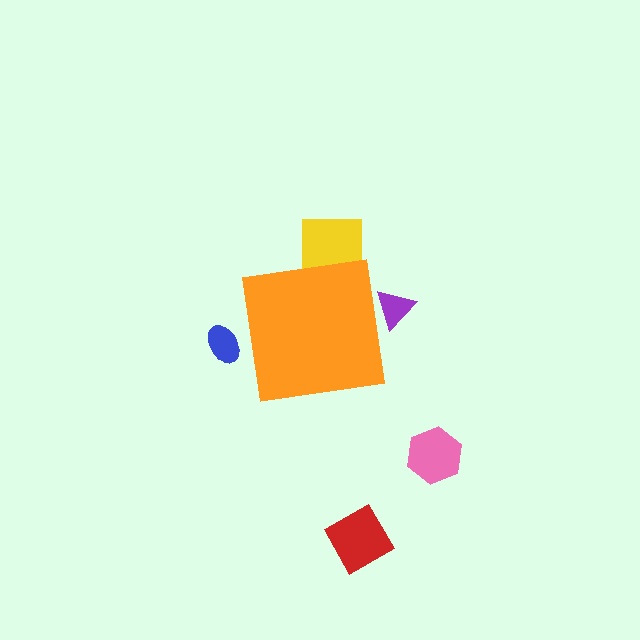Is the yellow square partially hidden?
Yes, the yellow square is partially hidden behind the orange square.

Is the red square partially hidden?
No, the red square is fully visible.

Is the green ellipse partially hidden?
Yes, the green ellipse is partially hidden behind the orange square.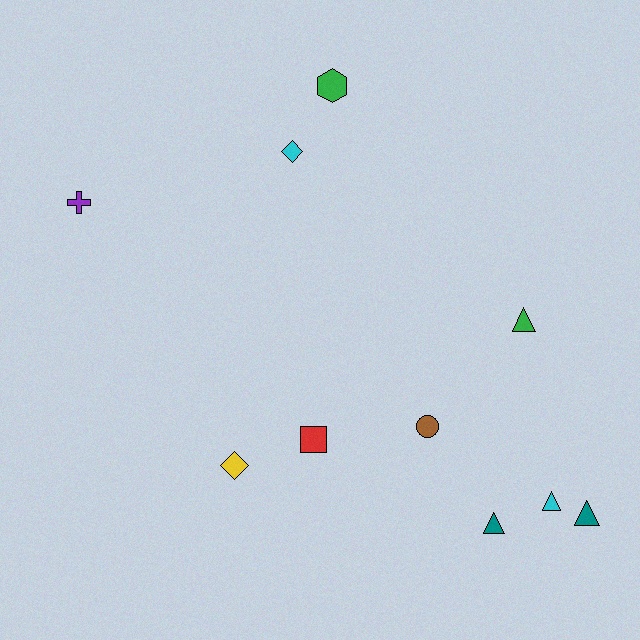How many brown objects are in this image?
There is 1 brown object.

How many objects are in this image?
There are 10 objects.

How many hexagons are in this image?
There is 1 hexagon.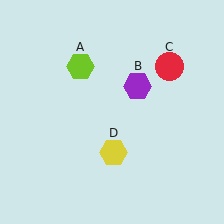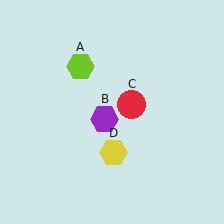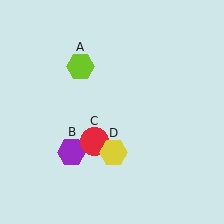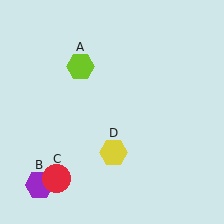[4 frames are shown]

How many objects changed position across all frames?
2 objects changed position: purple hexagon (object B), red circle (object C).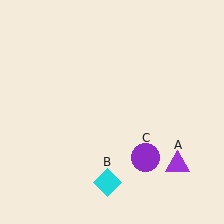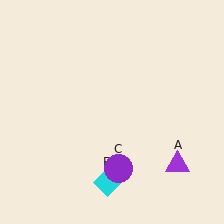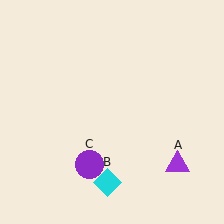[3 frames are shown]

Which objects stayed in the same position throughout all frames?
Purple triangle (object A) and cyan diamond (object B) remained stationary.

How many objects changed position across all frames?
1 object changed position: purple circle (object C).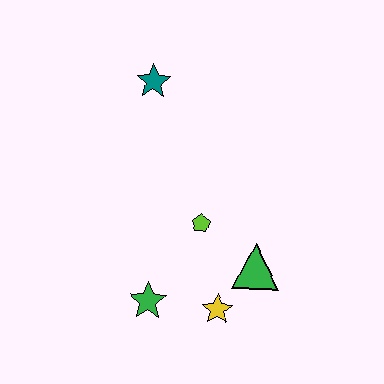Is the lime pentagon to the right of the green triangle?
No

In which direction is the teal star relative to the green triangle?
The teal star is above the green triangle.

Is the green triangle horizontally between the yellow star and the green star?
No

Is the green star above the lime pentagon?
No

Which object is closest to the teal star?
The lime pentagon is closest to the teal star.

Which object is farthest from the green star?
The teal star is farthest from the green star.